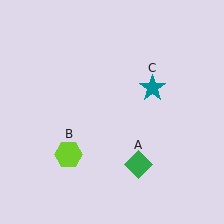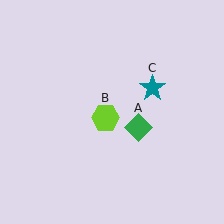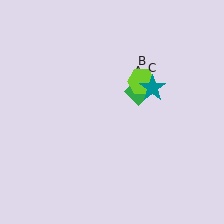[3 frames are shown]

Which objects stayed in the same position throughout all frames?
Teal star (object C) remained stationary.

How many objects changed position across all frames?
2 objects changed position: green diamond (object A), lime hexagon (object B).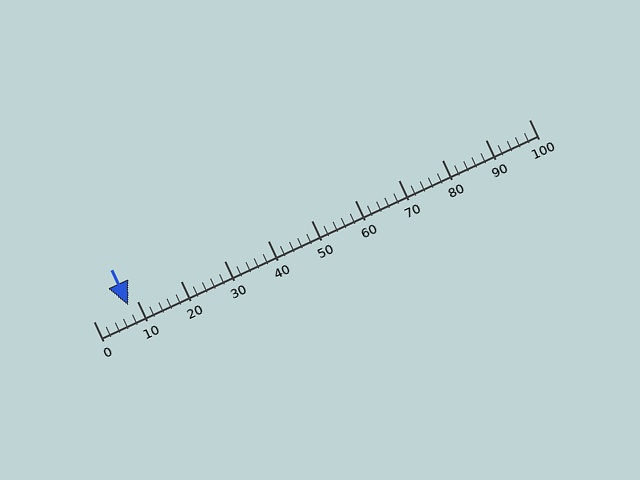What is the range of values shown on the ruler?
The ruler shows values from 0 to 100.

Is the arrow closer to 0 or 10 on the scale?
The arrow is closer to 10.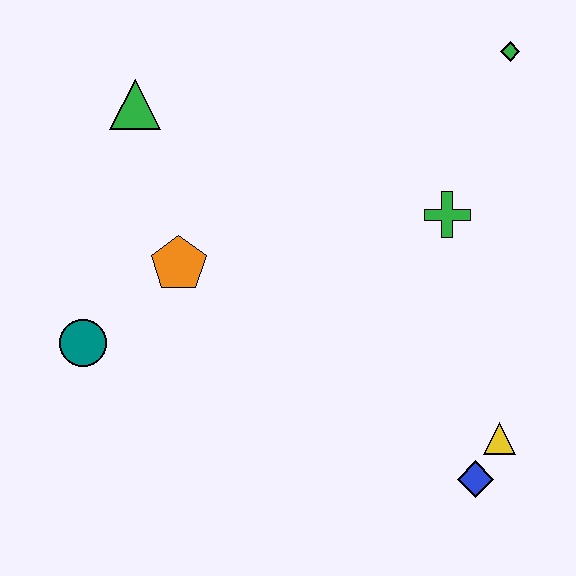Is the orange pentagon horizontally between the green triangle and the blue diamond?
Yes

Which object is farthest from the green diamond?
The teal circle is farthest from the green diamond.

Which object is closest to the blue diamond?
The yellow triangle is closest to the blue diamond.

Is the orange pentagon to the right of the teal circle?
Yes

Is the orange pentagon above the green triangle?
No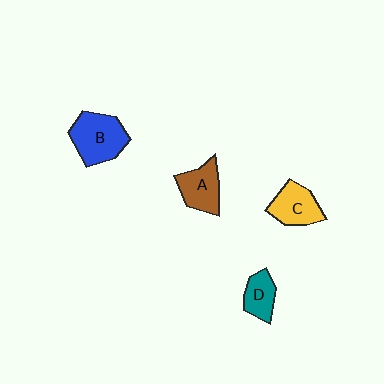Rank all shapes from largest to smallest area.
From largest to smallest: B (blue), C (yellow), A (brown), D (teal).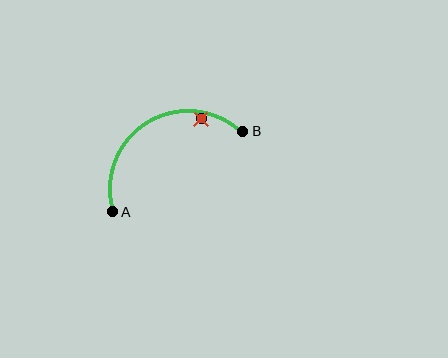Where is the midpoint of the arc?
The arc midpoint is the point on the curve farthest from the straight line joining A and B. It sits above that line.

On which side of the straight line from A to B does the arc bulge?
The arc bulges above the straight line connecting A and B.